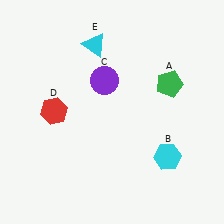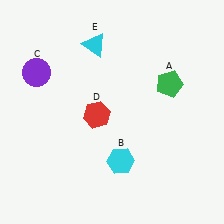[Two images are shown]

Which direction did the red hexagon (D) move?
The red hexagon (D) moved right.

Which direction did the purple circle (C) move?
The purple circle (C) moved left.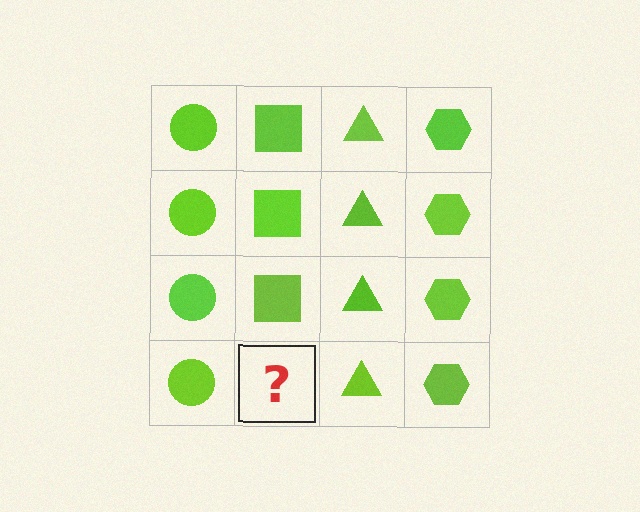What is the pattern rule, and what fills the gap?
The rule is that each column has a consistent shape. The gap should be filled with a lime square.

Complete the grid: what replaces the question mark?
The question mark should be replaced with a lime square.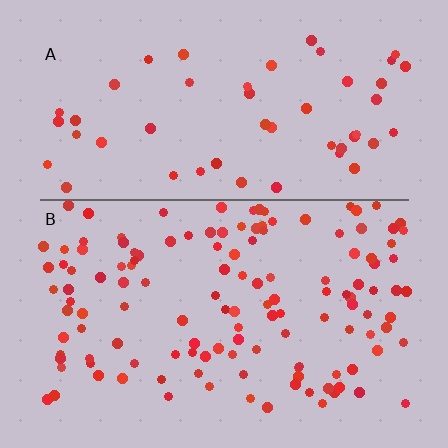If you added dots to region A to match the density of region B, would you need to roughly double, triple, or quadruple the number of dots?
Approximately double.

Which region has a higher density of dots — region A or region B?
B (the bottom).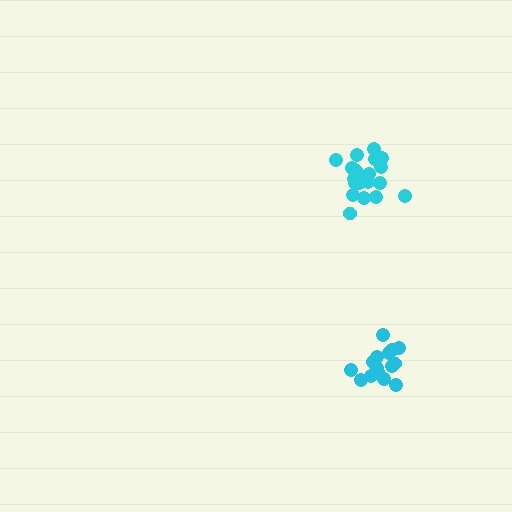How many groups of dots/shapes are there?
There are 2 groups.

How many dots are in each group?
Group 1: 20 dots, Group 2: 16 dots (36 total).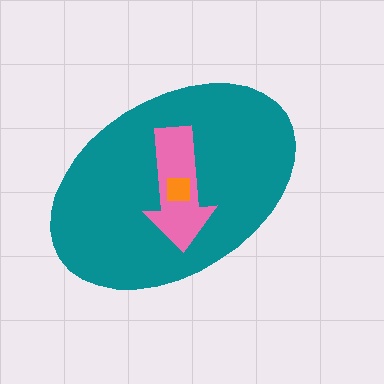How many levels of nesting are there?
3.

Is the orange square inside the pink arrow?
Yes.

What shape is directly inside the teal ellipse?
The pink arrow.